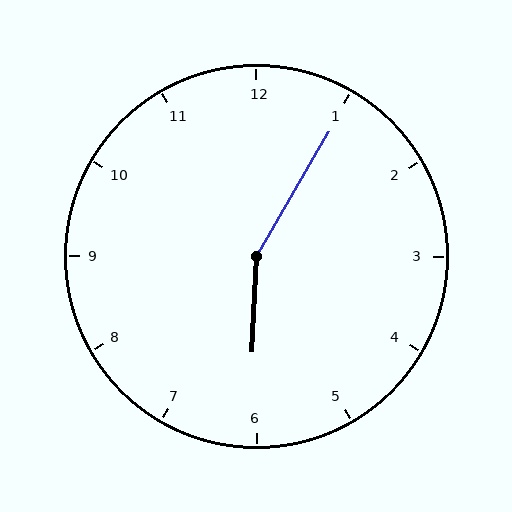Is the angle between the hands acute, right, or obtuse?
It is obtuse.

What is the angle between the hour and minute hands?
Approximately 152 degrees.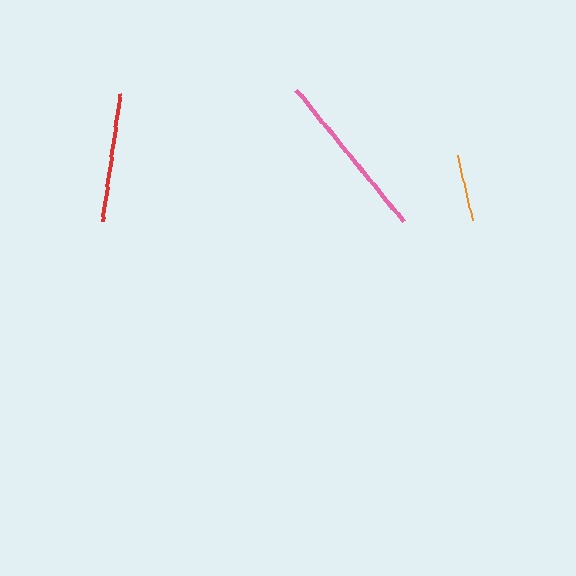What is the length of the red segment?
The red segment is approximately 129 pixels long.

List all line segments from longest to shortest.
From longest to shortest: pink, red, orange.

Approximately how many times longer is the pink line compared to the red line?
The pink line is approximately 1.3 times the length of the red line.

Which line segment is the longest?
The pink line is the longest at approximately 170 pixels.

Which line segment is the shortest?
The orange line is the shortest at approximately 67 pixels.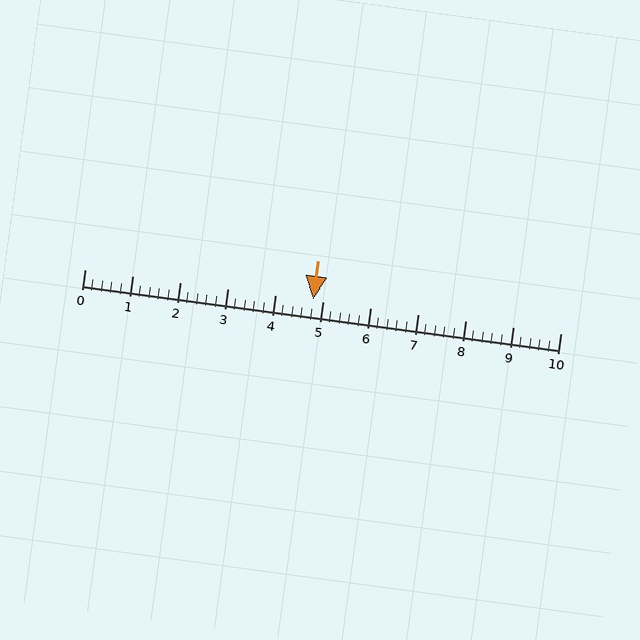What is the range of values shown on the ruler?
The ruler shows values from 0 to 10.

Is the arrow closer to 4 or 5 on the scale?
The arrow is closer to 5.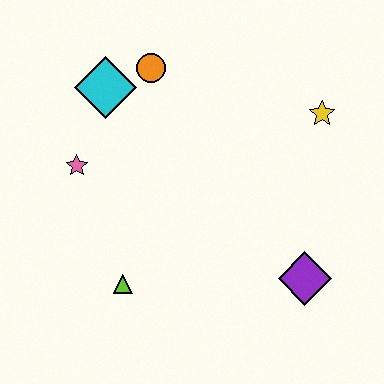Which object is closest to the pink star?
The cyan diamond is closest to the pink star.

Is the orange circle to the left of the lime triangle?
No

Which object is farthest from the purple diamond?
The cyan diamond is farthest from the purple diamond.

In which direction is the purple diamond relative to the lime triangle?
The purple diamond is to the right of the lime triangle.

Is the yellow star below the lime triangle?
No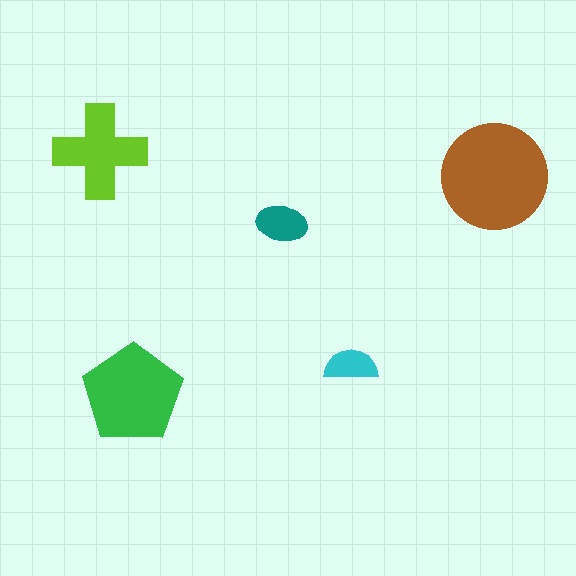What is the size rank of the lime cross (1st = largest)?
3rd.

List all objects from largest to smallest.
The brown circle, the green pentagon, the lime cross, the teal ellipse, the cyan semicircle.